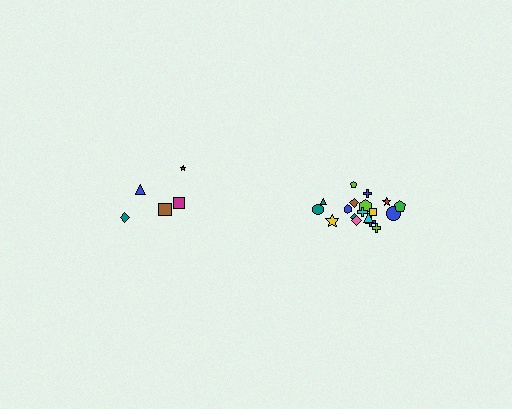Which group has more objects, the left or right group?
The right group.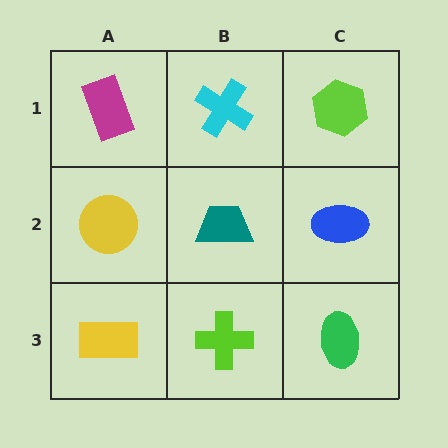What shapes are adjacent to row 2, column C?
A lime hexagon (row 1, column C), a green ellipse (row 3, column C), a teal trapezoid (row 2, column B).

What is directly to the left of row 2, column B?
A yellow circle.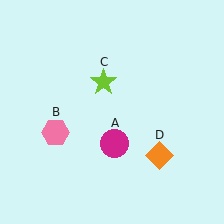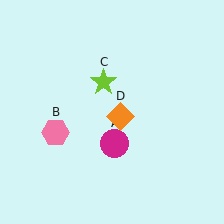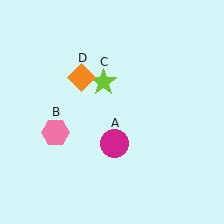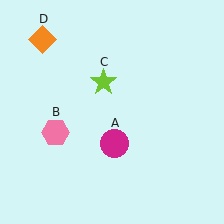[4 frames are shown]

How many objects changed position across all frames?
1 object changed position: orange diamond (object D).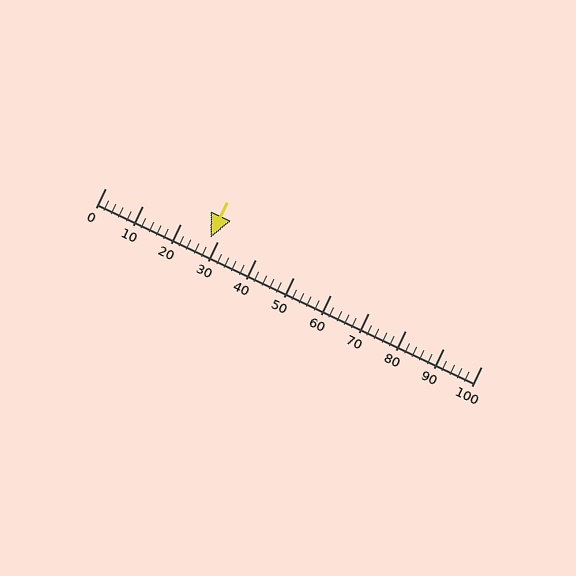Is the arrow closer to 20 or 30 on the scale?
The arrow is closer to 30.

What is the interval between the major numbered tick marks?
The major tick marks are spaced 10 units apart.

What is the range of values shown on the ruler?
The ruler shows values from 0 to 100.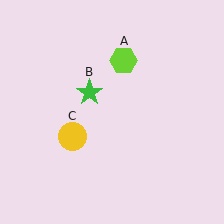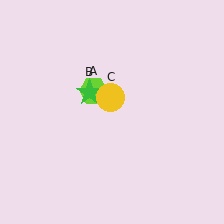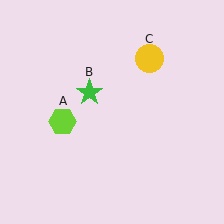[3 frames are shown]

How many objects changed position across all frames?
2 objects changed position: lime hexagon (object A), yellow circle (object C).